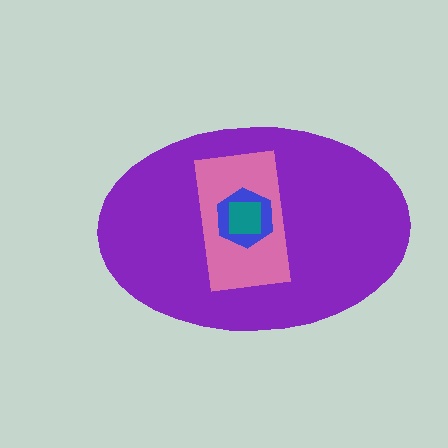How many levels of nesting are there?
4.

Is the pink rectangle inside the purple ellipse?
Yes.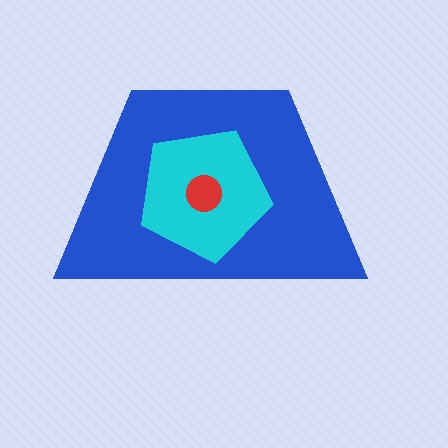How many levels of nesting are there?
3.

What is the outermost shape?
The blue trapezoid.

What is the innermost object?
The red circle.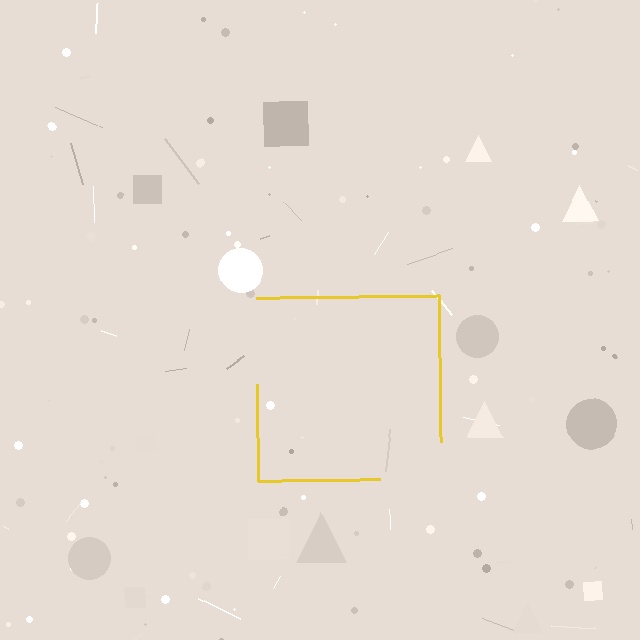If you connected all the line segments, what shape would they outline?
They would outline a square.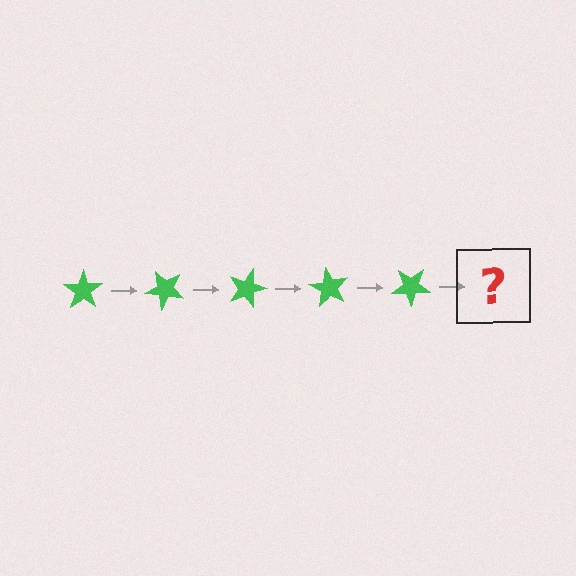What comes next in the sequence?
The next element should be a green star rotated 225 degrees.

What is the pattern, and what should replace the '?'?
The pattern is that the star rotates 45 degrees each step. The '?' should be a green star rotated 225 degrees.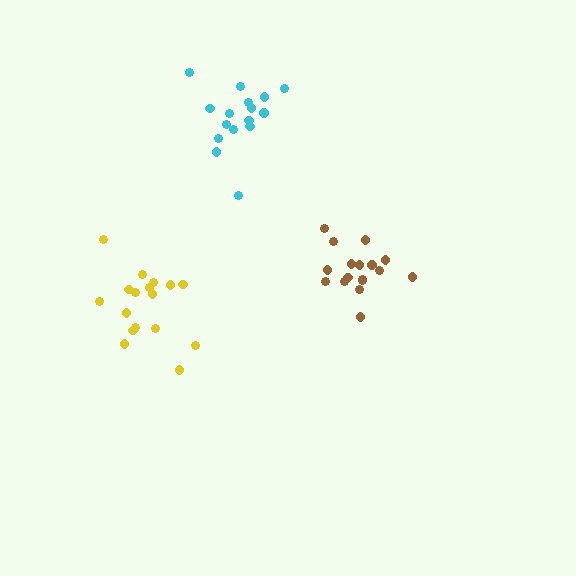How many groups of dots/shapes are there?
There are 3 groups.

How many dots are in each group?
Group 1: 16 dots, Group 2: 17 dots, Group 3: 17 dots (50 total).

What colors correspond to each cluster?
The clusters are colored: cyan, yellow, brown.